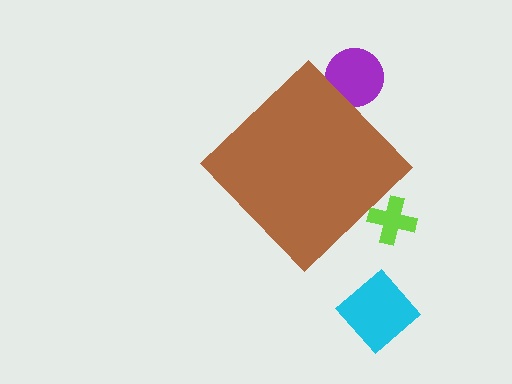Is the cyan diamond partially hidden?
No, the cyan diamond is fully visible.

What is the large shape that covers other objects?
A brown diamond.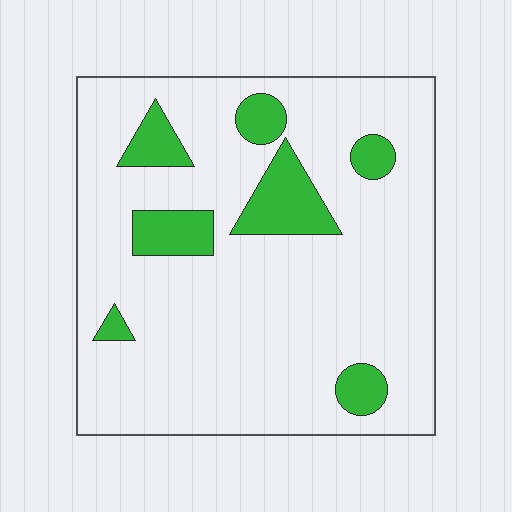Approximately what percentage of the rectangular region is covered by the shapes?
Approximately 15%.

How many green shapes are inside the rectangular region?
7.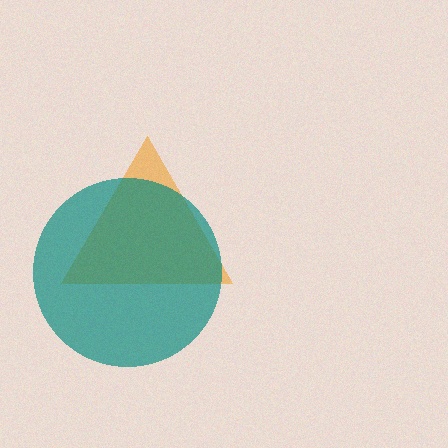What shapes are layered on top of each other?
The layered shapes are: an orange triangle, a teal circle.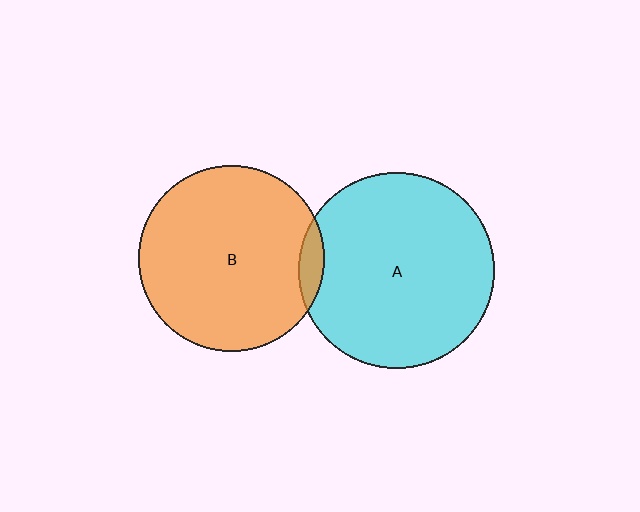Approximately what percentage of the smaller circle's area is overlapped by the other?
Approximately 5%.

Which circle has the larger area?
Circle A (cyan).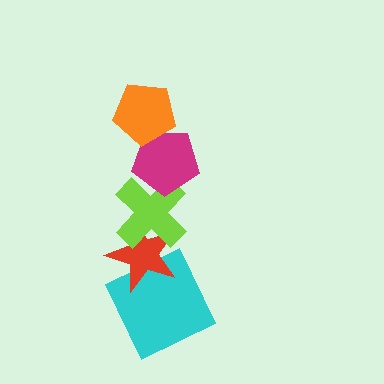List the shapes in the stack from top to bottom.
From top to bottom: the orange pentagon, the magenta pentagon, the lime cross, the red star, the cyan square.